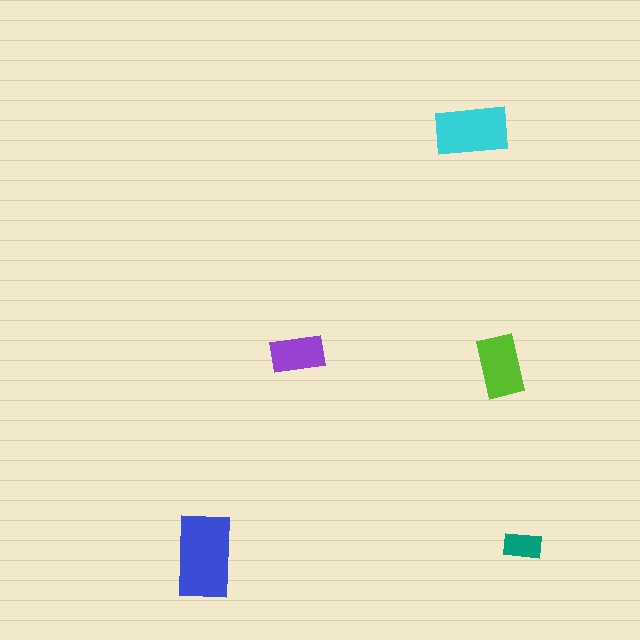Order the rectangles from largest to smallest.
the blue one, the cyan one, the lime one, the purple one, the teal one.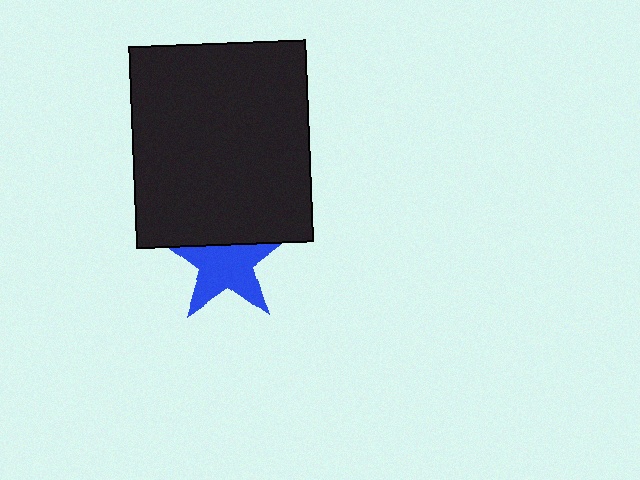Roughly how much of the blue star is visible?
Most of it is visible (roughly 69%).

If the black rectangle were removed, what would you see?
You would see the complete blue star.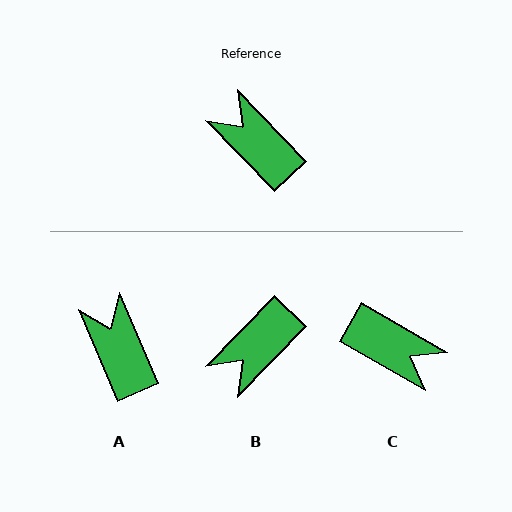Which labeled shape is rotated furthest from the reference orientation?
C, about 164 degrees away.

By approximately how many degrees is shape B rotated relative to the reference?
Approximately 92 degrees counter-clockwise.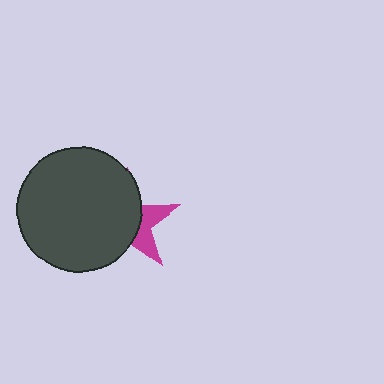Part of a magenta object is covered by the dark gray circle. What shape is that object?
It is a star.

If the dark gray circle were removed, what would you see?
You would see the complete magenta star.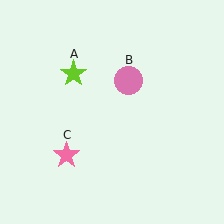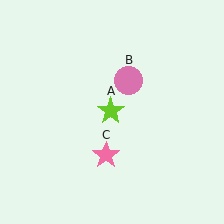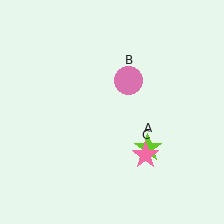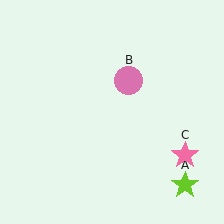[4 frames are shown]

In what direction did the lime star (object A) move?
The lime star (object A) moved down and to the right.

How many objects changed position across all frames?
2 objects changed position: lime star (object A), pink star (object C).